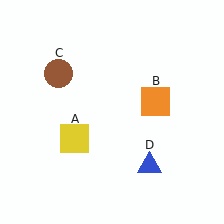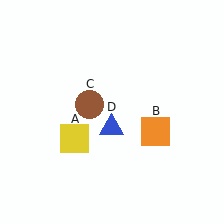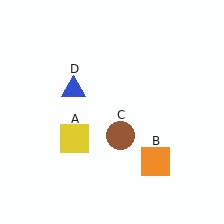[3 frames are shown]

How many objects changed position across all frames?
3 objects changed position: orange square (object B), brown circle (object C), blue triangle (object D).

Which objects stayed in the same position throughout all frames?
Yellow square (object A) remained stationary.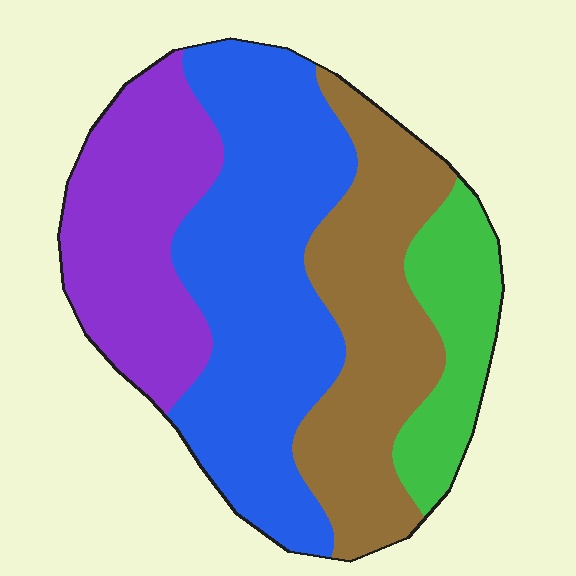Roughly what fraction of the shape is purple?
Purple takes up about one quarter (1/4) of the shape.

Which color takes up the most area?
Blue, at roughly 40%.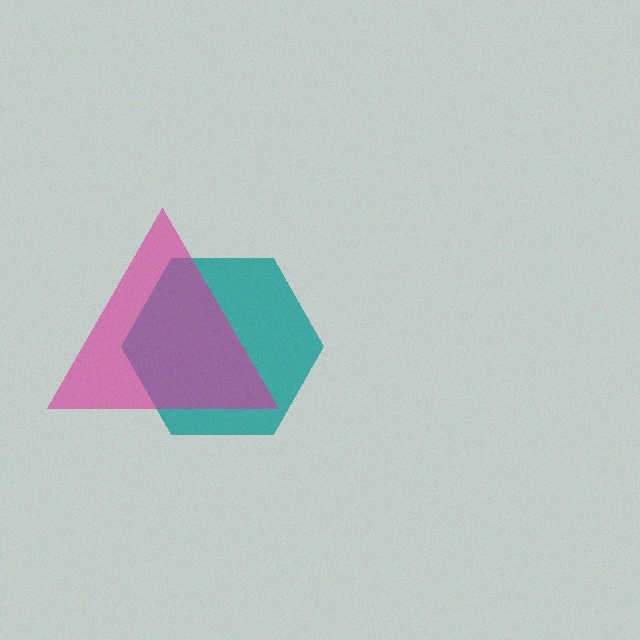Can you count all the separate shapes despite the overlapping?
Yes, there are 2 separate shapes.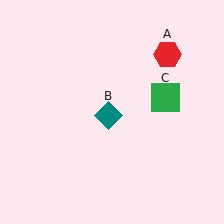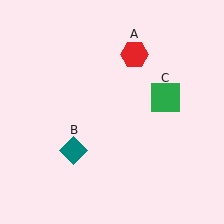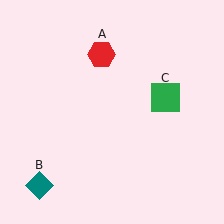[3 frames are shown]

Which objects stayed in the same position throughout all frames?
Green square (object C) remained stationary.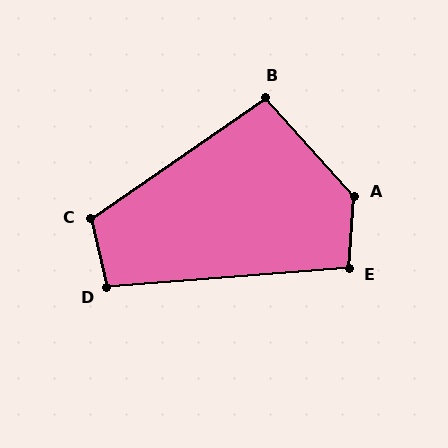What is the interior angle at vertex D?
Approximately 98 degrees (obtuse).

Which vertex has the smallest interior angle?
B, at approximately 97 degrees.